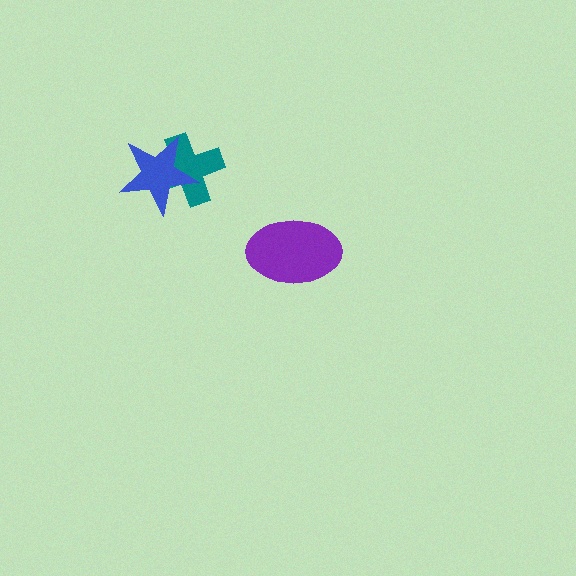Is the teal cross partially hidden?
Yes, it is partially covered by another shape.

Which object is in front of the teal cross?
The blue star is in front of the teal cross.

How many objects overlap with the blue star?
1 object overlaps with the blue star.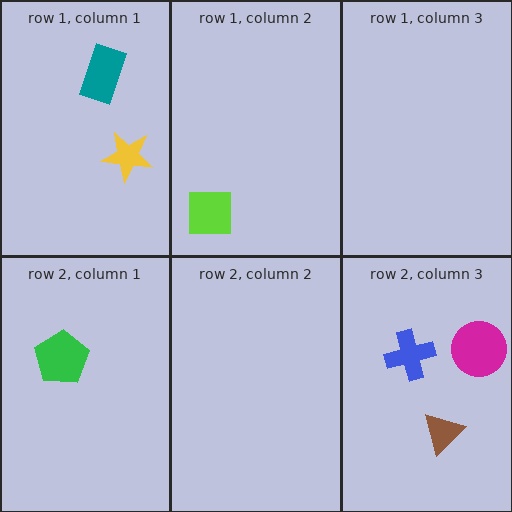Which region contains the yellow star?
The row 1, column 1 region.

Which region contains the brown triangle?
The row 2, column 3 region.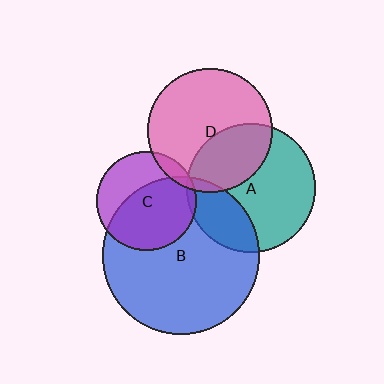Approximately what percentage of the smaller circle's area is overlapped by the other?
Approximately 25%.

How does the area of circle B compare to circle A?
Approximately 1.5 times.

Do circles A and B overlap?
Yes.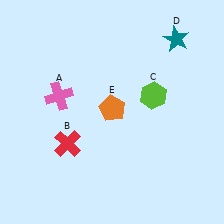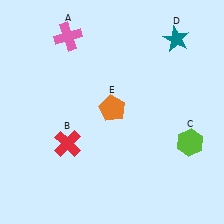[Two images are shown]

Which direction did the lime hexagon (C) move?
The lime hexagon (C) moved down.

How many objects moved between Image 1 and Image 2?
2 objects moved between the two images.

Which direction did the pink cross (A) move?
The pink cross (A) moved up.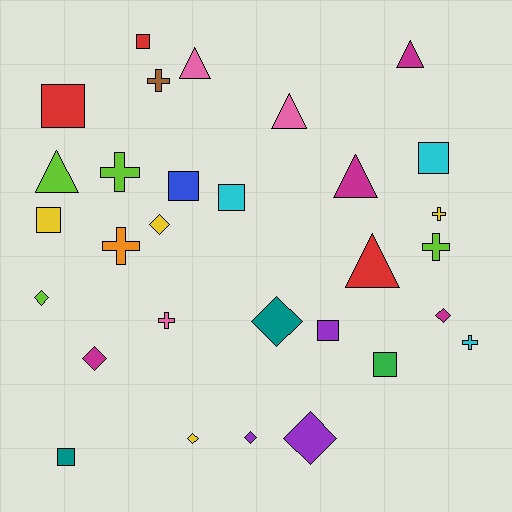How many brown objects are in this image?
There is 1 brown object.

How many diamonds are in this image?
There are 8 diamonds.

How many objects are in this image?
There are 30 objects.